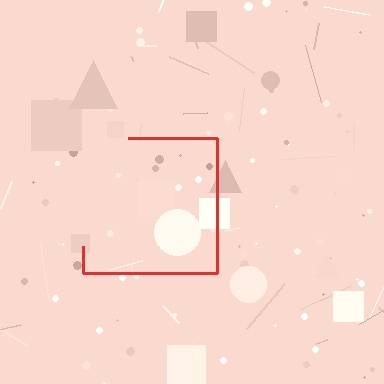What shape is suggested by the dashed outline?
The dashed outline suggests a square.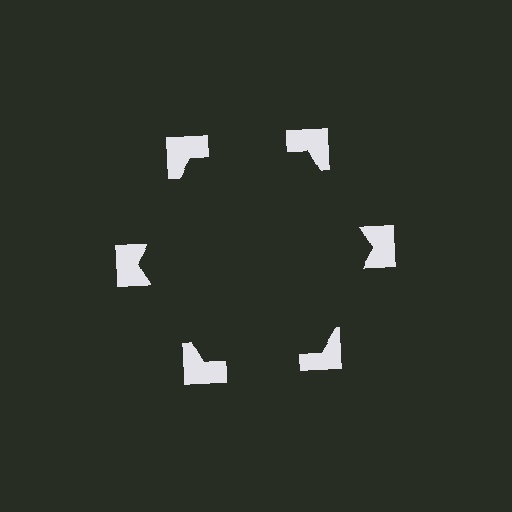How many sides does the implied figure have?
6 sides.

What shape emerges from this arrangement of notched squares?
An illusory hexagon — its edges are inferred from the aligned wedge cuts in the notched squares, not physically drawn.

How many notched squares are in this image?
There are 6 — one at each vertex of the illusory hexagon.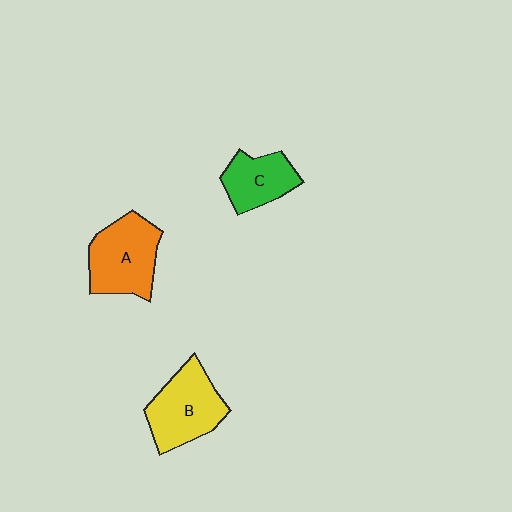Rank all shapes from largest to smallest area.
From largest to smallest: A (orange), B (yellow), C (green).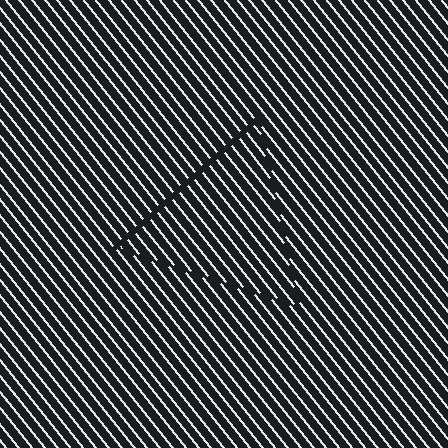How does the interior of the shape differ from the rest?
The interior of the shape contains the same grating, shifted by half a period — the contour is defined by the phase discontinuity where line-ends from the inner and outer gratings abut.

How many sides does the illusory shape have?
3 sides — the line-ends trace a triangle.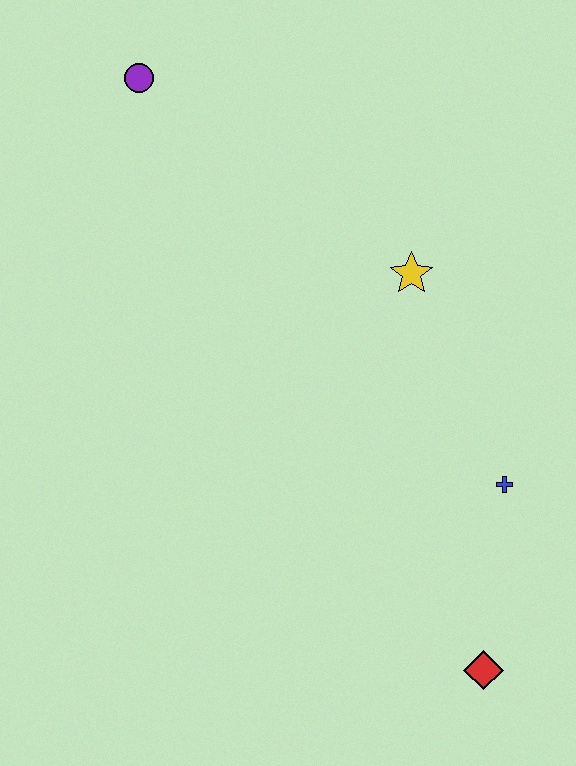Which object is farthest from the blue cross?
The purple circle is farthest from the blue cross.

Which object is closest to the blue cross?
The red diamond is closest to the blue cross.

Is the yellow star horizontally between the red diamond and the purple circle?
Yes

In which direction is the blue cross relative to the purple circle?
The blue cross is below the purple circle.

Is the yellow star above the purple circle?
No